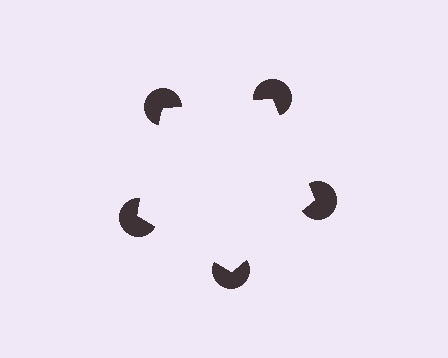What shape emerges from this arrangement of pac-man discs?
An illusory pentagon — its edges are inferred from the aligned wedge cuts in the pac-man discs, not physically drawn.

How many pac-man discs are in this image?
There are 5 — one at each vertex of the illusory pentagon.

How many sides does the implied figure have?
5 sides.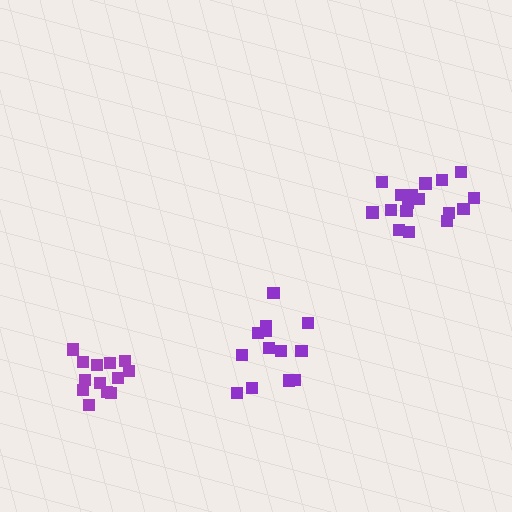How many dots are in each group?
Group 1: 13 dots, Group 2: 17 dots, Group 3: 13 dots (43 total).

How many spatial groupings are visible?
There are 3 spatial groupings.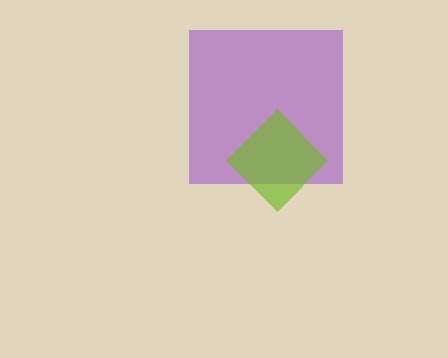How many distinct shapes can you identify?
There are 2 distinct shapes: a purple square, a lime diamond.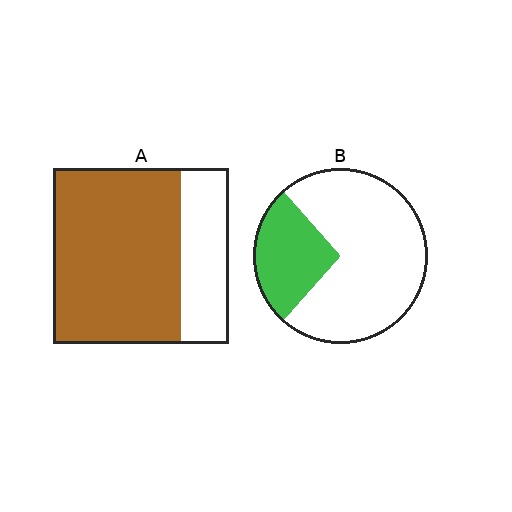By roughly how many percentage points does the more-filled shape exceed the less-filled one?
By roughly 45 percentage points (A over B).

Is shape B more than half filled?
No.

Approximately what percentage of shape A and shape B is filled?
A is approximately 75% and B is approximately 25%.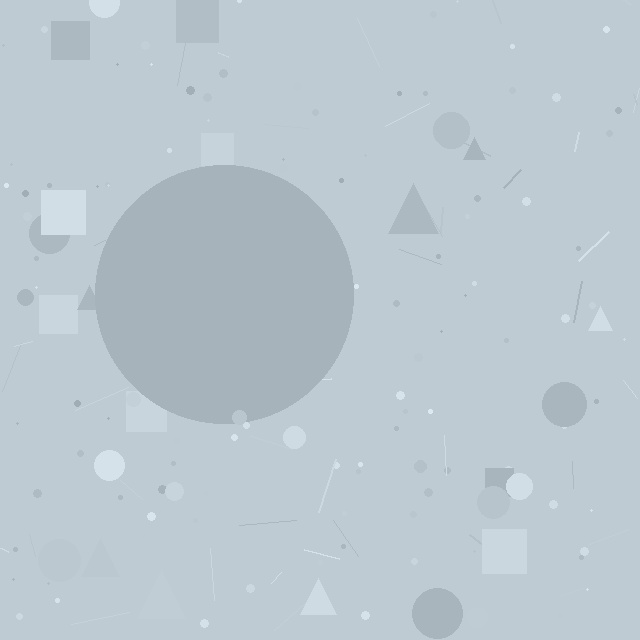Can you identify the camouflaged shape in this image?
The camouflaged shape is a circle.